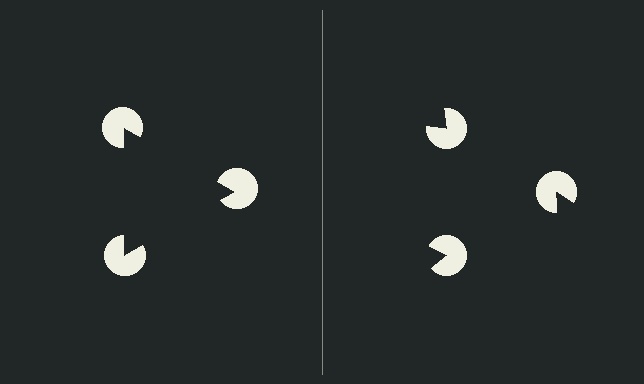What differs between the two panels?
The pac-man discs are positioned identically on both sides; only the wedge orientations differ. On the left they align to a triangle; on the right they are misaligned.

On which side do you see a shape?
An illusory triangle appears on the left side. On the right side the wedge cuts are rotated, so no coherent shape forms.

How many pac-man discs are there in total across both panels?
6 — 3 on each side.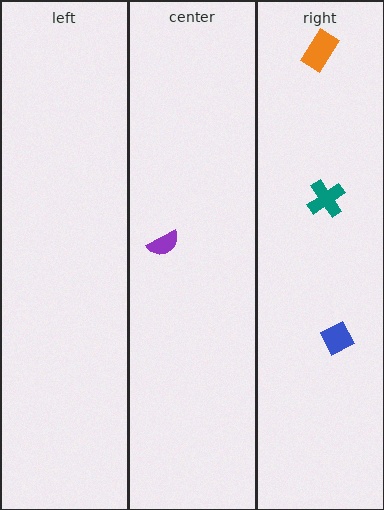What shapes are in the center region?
The purple semicircle.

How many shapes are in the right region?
3.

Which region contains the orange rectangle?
The right region.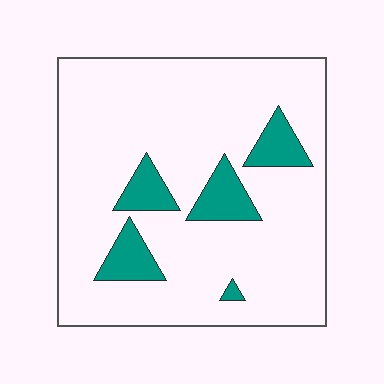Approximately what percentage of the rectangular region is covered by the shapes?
Approximately 15%.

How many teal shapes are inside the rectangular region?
5.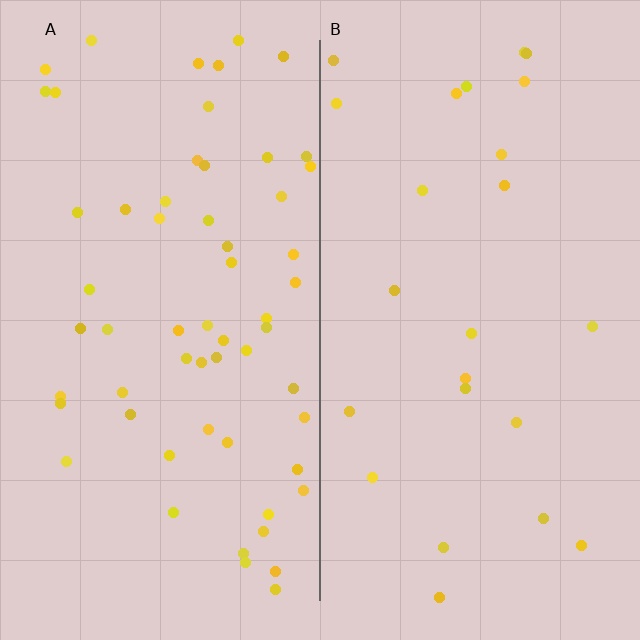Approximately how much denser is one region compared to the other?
Approximately 2.5× — region A over region B.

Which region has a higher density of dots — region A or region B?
A (the left).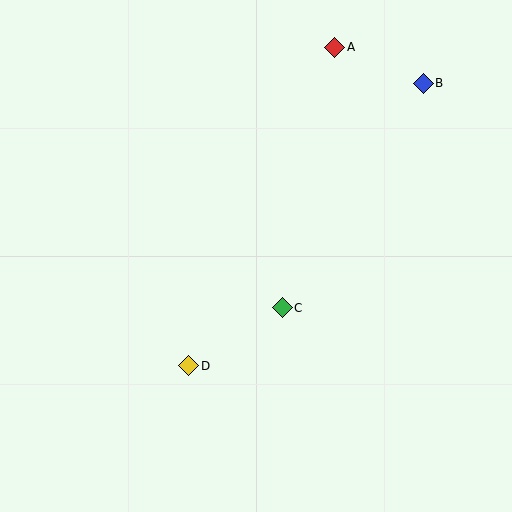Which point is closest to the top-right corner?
Point B is closest to the top-right corner.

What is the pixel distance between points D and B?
The distance between D and B is 367 pixels.